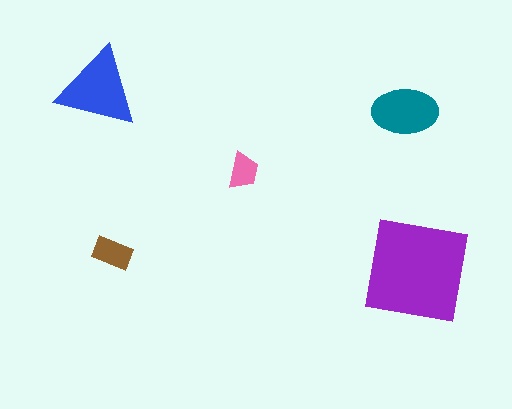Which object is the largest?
The purple square.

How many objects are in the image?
There are 5 objects in the image.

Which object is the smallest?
The pink trapezoid.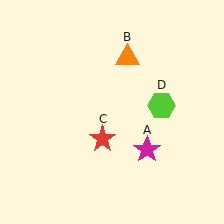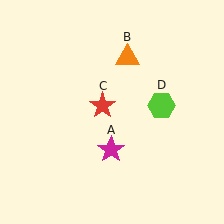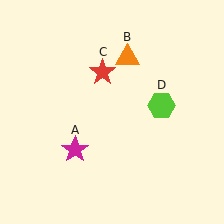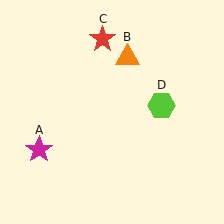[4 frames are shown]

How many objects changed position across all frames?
2 objects changed position: magenta star (object A), red star (object C).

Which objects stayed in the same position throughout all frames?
Orange triangle (object B) and lime hexagon (object D) remained stationary.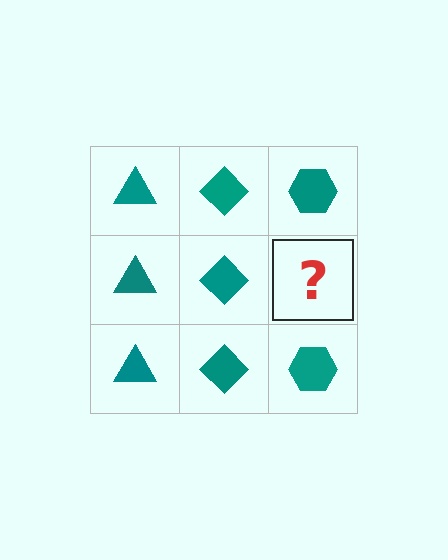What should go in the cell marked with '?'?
The missing cell should contain a teal hexagon.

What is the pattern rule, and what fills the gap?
The rule is that each column has a consistent shape. The gap should be filled with a teal hexagon.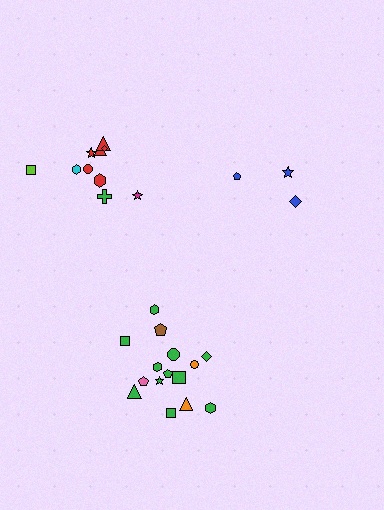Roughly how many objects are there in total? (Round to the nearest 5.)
Roughly 30 objects in total.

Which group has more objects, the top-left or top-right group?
The top-left group.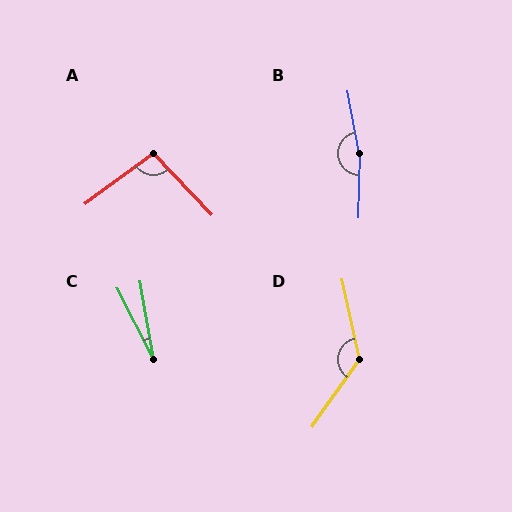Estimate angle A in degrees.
Approximately 97 degrees.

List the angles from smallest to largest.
C (17°), A (97°), D (132°), B (168°).